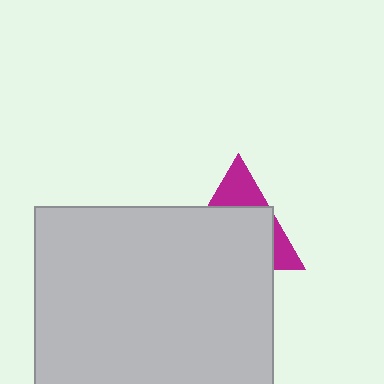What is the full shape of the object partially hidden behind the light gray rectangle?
The partially hidden object is a magenta triangle.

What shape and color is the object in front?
The object in front is a light gray rectangle.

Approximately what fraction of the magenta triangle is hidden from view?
Roughly 68% of the magenta triangle is hidden behind the light gray rectangle.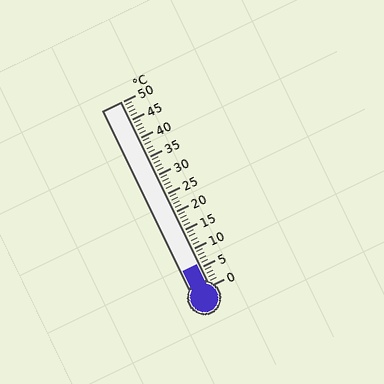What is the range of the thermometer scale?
The thermometer scale ranges from 0°C to 50°C.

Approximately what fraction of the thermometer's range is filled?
The thermometer is filled to approximately 10% of its range.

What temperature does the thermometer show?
The thermometer shows approximately 6°C.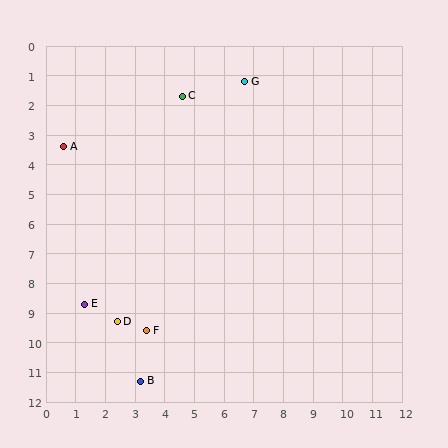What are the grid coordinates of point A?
Point A is at approximately (0.6, 3.4).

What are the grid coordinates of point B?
Point B is at approximately (3.2, 11.3).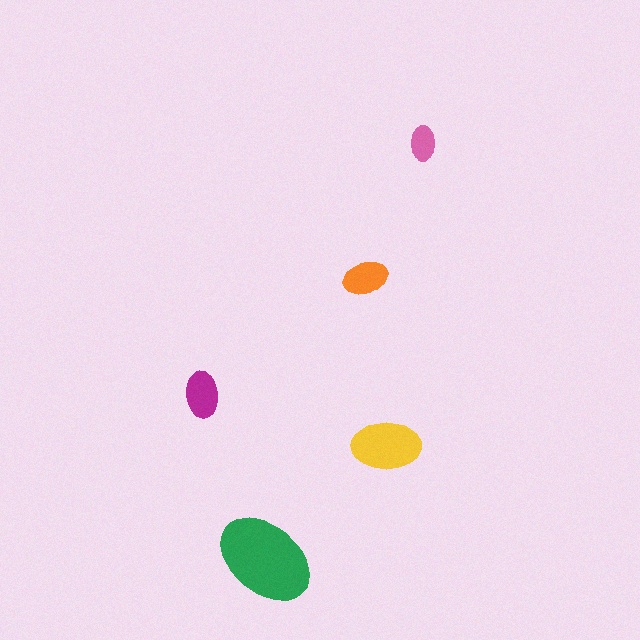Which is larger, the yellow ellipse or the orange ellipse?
The yellow one.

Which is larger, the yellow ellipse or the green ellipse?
The green one.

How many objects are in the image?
There are 5 objects in the image.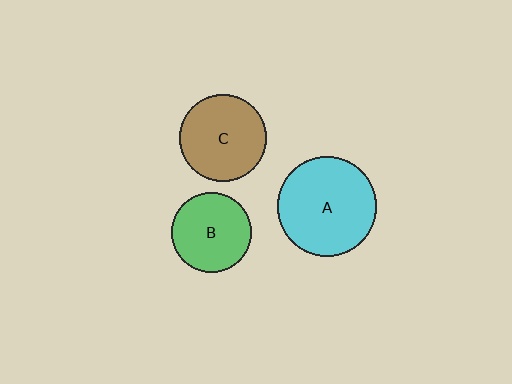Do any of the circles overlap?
No, none of the circles overlap.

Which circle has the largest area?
Circle A (cyan).